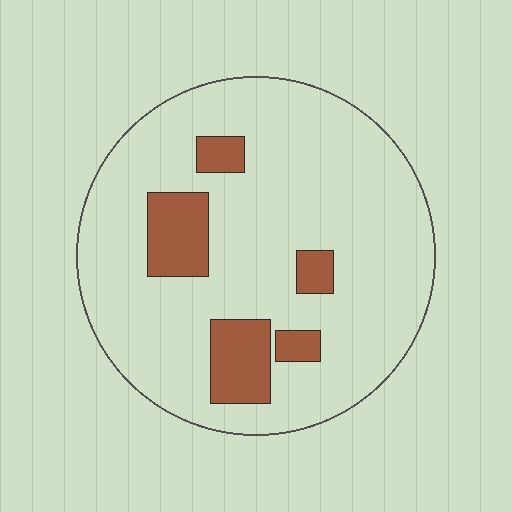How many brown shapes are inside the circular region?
5.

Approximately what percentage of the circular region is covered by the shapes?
Approximately 15%.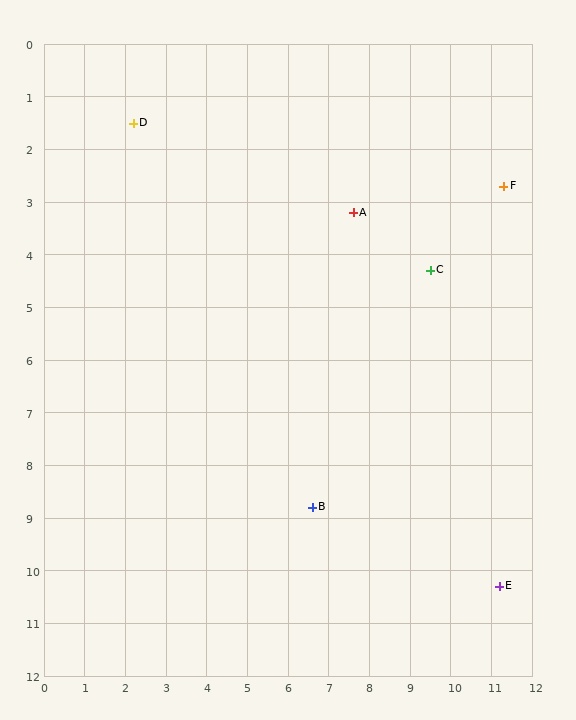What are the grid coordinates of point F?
Point F is at approximately (11.3, 2.7).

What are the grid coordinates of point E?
Point E is at approximately (11.2, 10.3).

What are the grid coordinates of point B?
Point B is at approximately (6.6, 8.8).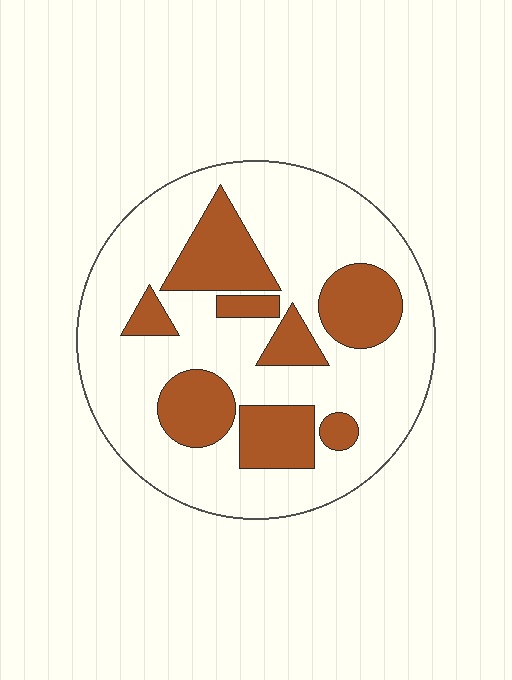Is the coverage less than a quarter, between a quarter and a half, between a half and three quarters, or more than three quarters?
Between a quarter and a half.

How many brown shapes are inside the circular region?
8.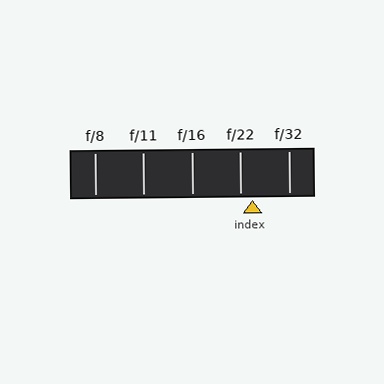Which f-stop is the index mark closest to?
The index mark is closest to f/22.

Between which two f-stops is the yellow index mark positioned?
The index mark is between f/22 and f/32.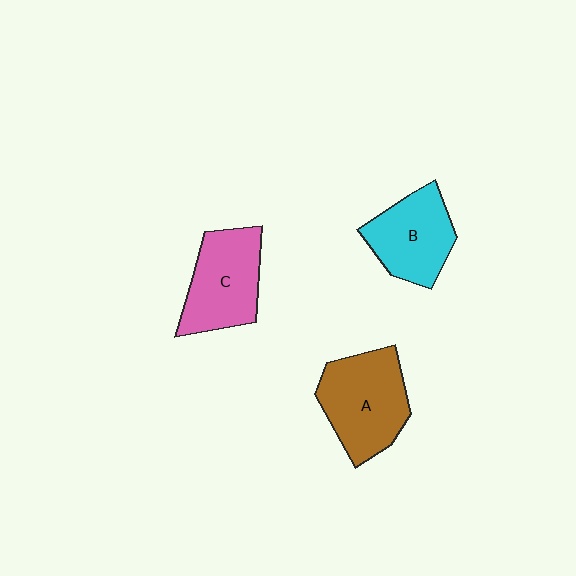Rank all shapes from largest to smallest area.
From largest to smallest: A (brown), C (pink), B (cyan).